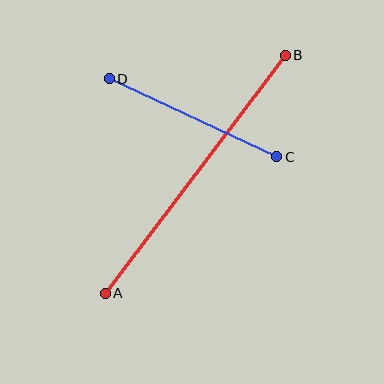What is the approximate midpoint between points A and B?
The midpoint is at approximately (195, 174) pixels.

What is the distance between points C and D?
The distance is approximately 185 pixels.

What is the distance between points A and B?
The distance is approximately 299 pixels.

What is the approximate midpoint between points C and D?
The midpoint is at approximately (193, 118) pixels.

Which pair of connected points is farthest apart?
Points A and B are farthest apart.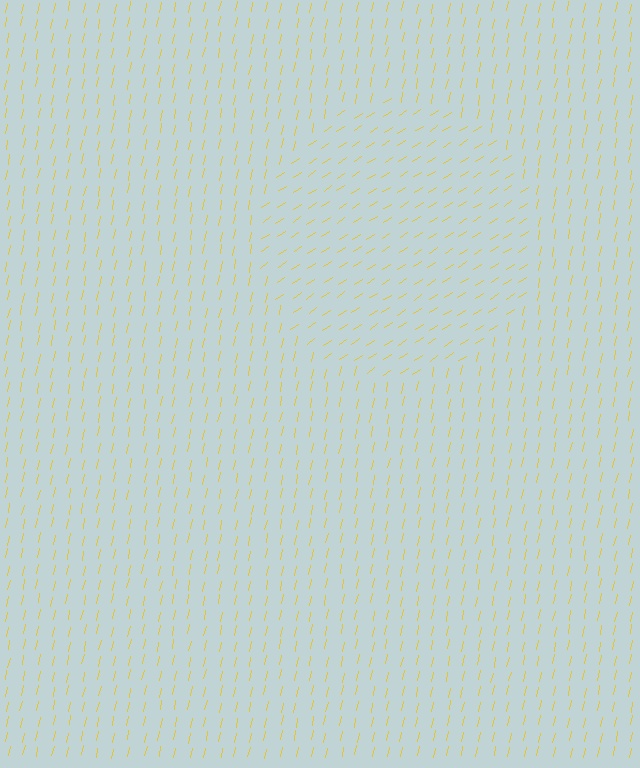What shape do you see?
I see a circle.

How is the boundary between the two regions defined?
The boundary is defined purely by a change in line orientation (approximately 45 degrees difference). All lines are the same color and thickness.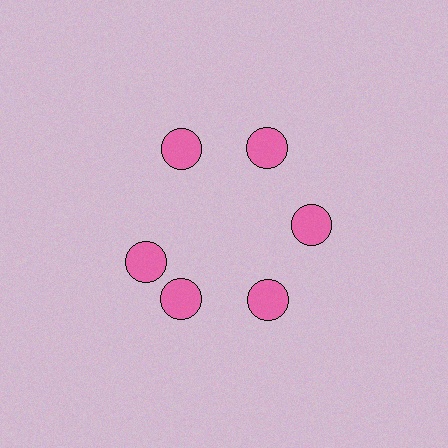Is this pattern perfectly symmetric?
No. The 6 pink circles are arranged in a ring, but one element near the 9 o'clock position is rotated out of alignment along the ring, breaking the 6-fold rotational symmetry.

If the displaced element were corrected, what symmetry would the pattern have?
It would have 6-fold rotational symmetry — the pattern would map onto itself every 60 degrees.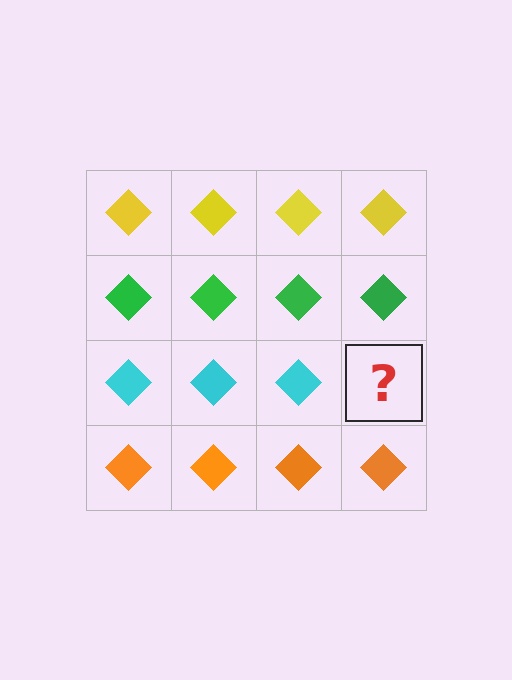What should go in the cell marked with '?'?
The missing cell should contain a cyan diamond.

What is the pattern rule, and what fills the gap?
The rule is that each row has a consistent color. The gap should be filled with a cyan diamond.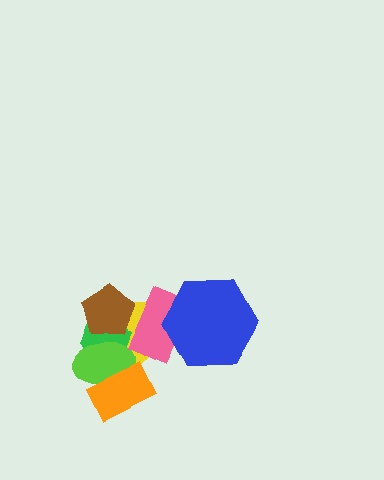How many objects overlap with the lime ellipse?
4 objects overlap with the lime ellipse.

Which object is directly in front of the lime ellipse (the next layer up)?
The brown pentagon is directly in front of the lime ellipse.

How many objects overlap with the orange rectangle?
1 object overlaps with the orange rectangle.